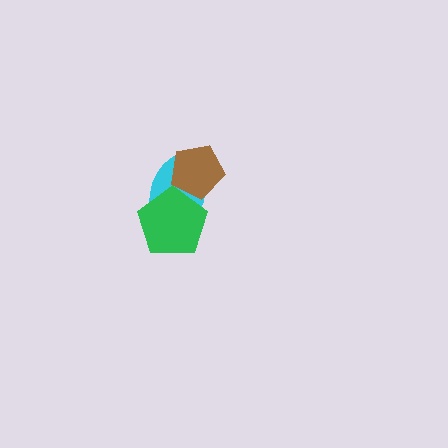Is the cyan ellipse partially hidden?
Yes, it is partially covered by another shape.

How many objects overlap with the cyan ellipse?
2 objects overlap with the cyan ellipse.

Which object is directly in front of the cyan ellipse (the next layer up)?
The brown pentagon is directly in front of the cyan ellipse.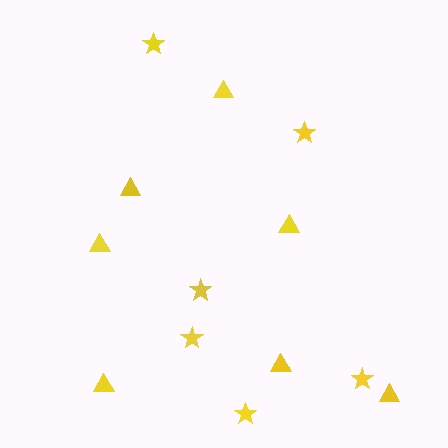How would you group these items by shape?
There are 2 groups: one group of triangles (7) and one group of stars (6).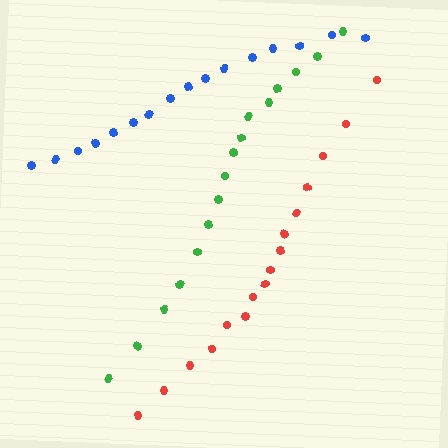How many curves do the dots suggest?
There are 3 distinct paths.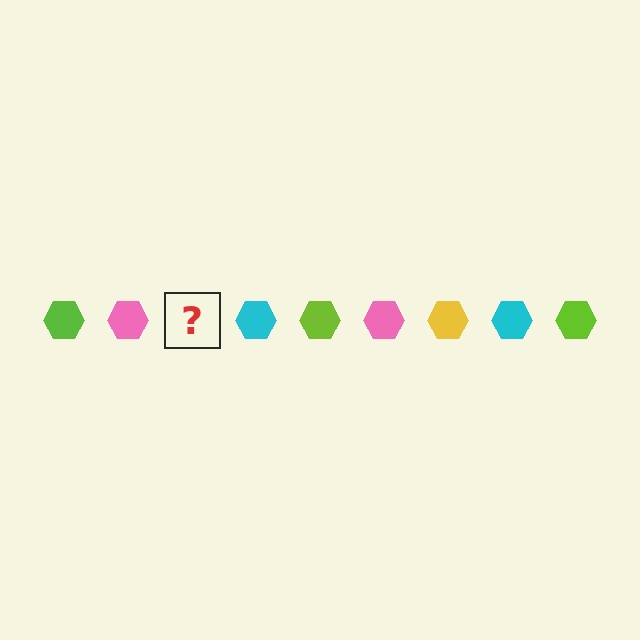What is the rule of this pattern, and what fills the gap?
The rule is that the pattern cycles through lime, pink, yellow, cyan hexagons. The gap should be filled with a yellow hexagon.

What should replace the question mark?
The question mark should be replaced with a yellow hexagon.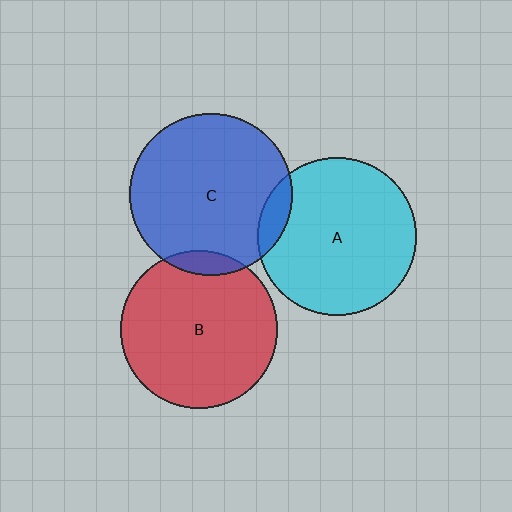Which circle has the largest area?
Circle C (blue).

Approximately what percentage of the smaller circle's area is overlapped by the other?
Approximately 10%.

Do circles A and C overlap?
Yes.